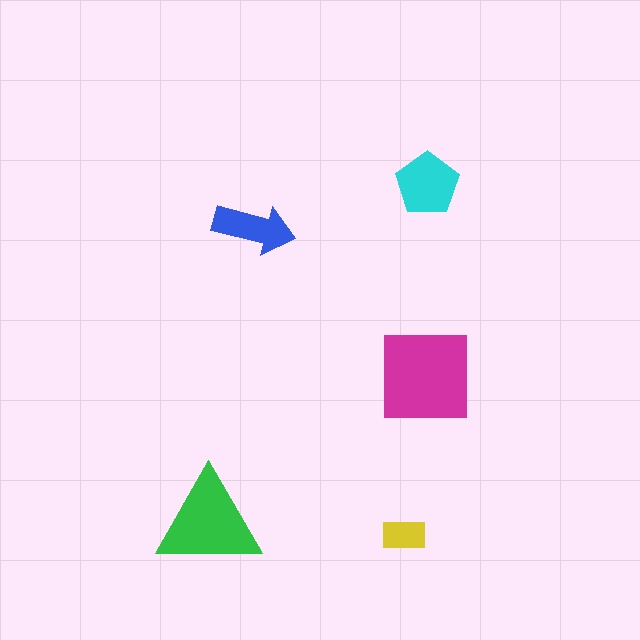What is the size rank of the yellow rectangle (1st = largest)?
5th.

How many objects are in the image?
There are 5 objects in the image.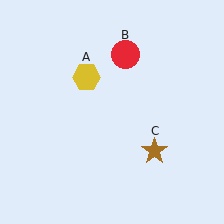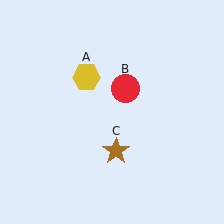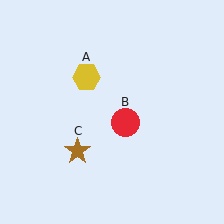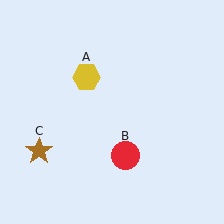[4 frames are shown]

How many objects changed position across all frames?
2 objects changed position: red circle (object B), brown star (object C).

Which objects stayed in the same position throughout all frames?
Yellow hexagon (object A) remained stationary.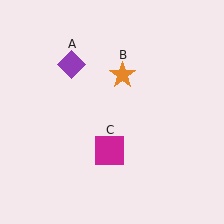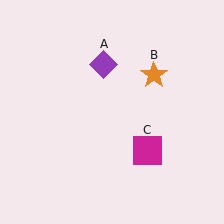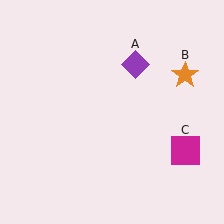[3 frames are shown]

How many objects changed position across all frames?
3 objects changed position: purple diamond (object A), orange star (object B), magenta square (object C).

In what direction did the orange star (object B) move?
The orange star (object B) moved right.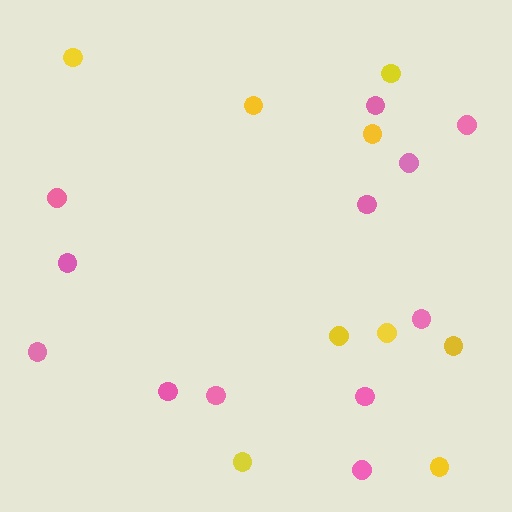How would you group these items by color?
There are 2 groups: one group of pink circles (12) and one group of yellow circles (9).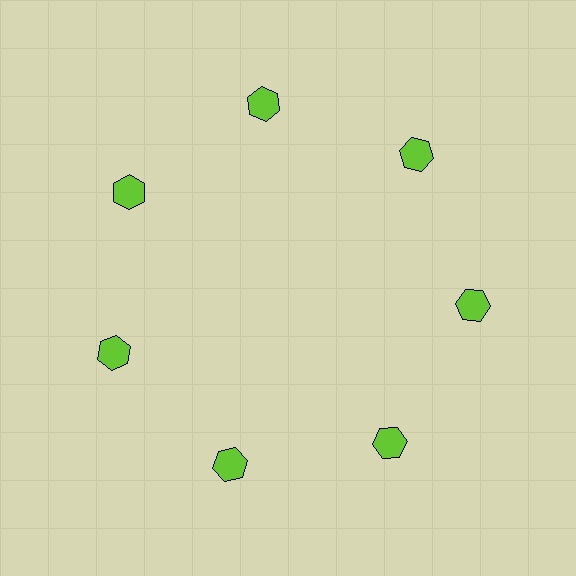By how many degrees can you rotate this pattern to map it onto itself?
The pattern maps onto itself every 51 degrees of rotation.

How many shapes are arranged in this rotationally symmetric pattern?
There are 7 shapes, arranged in 7 groups of 1.